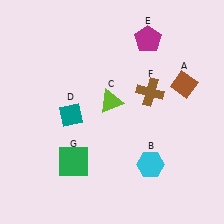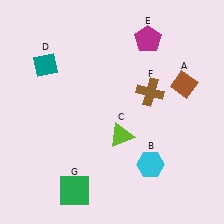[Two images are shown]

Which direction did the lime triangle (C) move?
The lime triangle (C) moved down.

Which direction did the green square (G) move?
The green square (G) moved down.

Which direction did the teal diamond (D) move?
The teal diamond (D) moved up.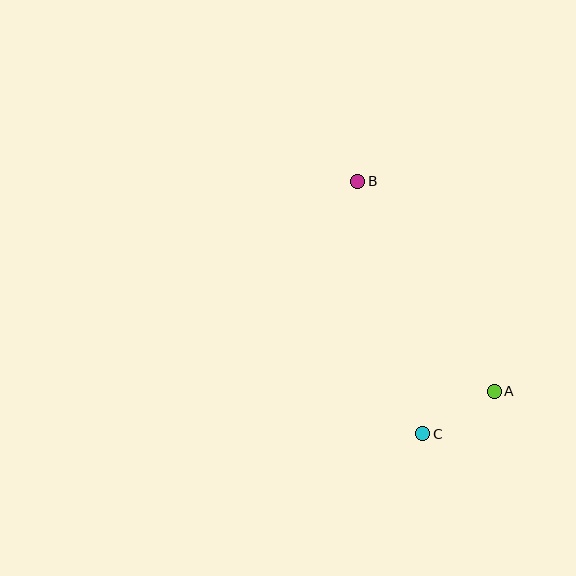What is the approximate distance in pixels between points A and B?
The distance between A and B is approximately 250 pixels.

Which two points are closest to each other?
Points A and C are closest to each other.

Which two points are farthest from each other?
Points B and C are farthest from each other.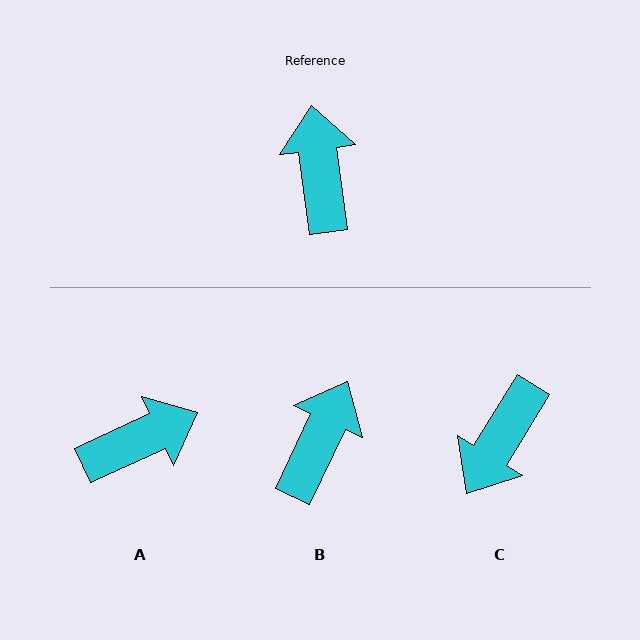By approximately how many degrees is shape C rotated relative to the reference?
Approximately 141 degrees counter-clockwise.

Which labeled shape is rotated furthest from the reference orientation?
C, about 141 degrees away.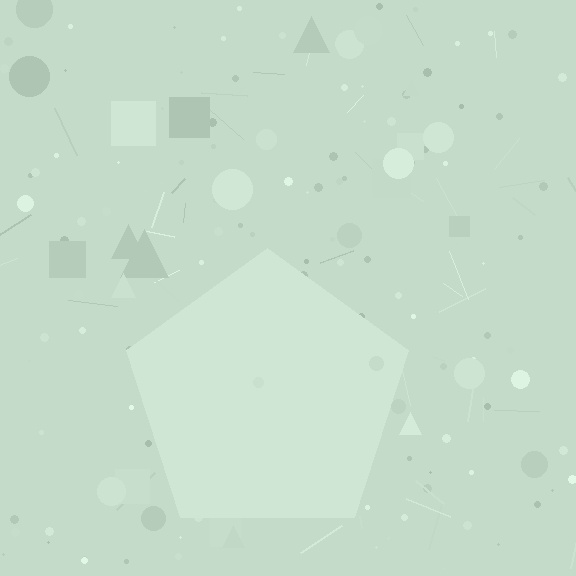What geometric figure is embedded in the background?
A pentagon is embedded in the background.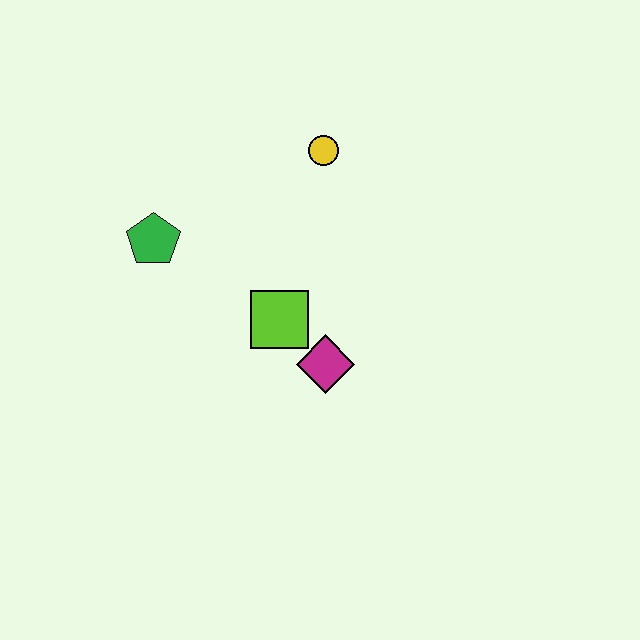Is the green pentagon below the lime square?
No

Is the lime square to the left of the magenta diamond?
Yes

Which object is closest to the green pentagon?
The lime square is closest to the green pentagon.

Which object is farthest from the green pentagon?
The magenta diamond is farthest from the green pentagon.